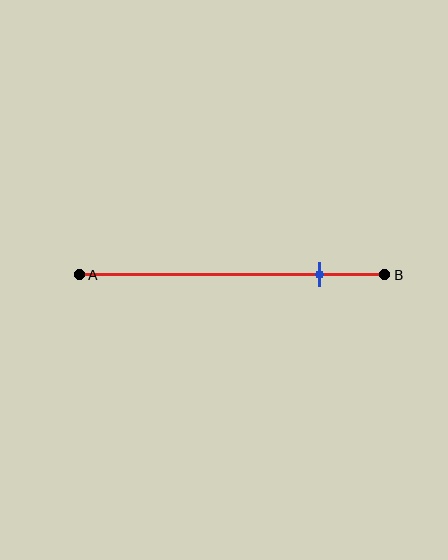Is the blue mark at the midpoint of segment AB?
No, the mark is at about 80% from A, not at the 50% midpoint.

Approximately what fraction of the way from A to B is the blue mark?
The blue mark is approximately 80% of the way from A to B.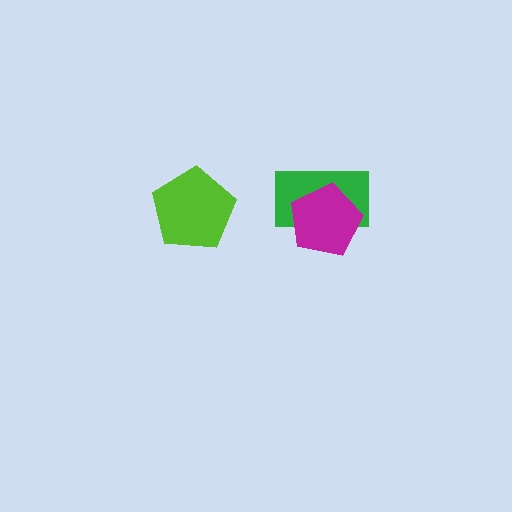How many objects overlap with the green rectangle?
1 object overlaps with the green rectangle.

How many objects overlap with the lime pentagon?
0 objects overlap with the lime pentagon.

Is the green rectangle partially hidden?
Yes, it is partially covered by another shape.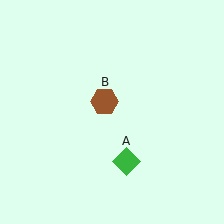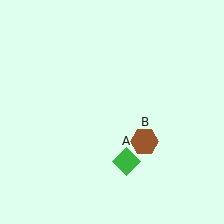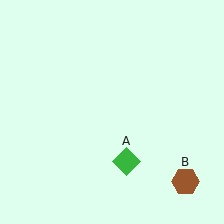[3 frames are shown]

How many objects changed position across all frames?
1 object changed position: brown hexagon (object B).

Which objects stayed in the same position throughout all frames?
Green diamond (object A) remained stationary.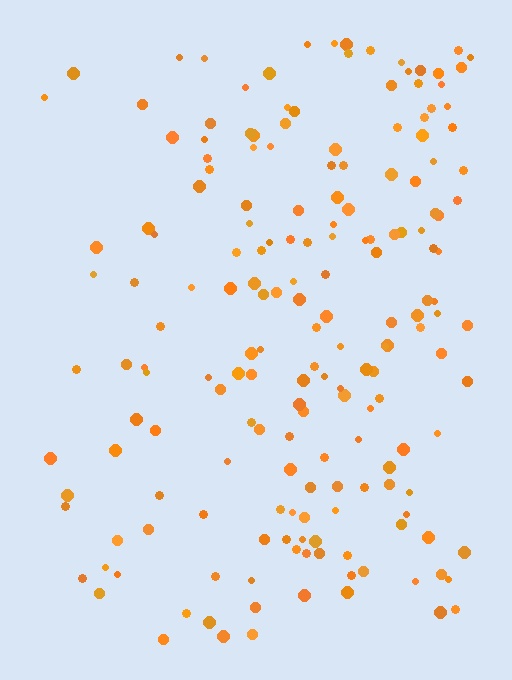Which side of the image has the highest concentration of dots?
The right.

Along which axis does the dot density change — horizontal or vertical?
Horizontal.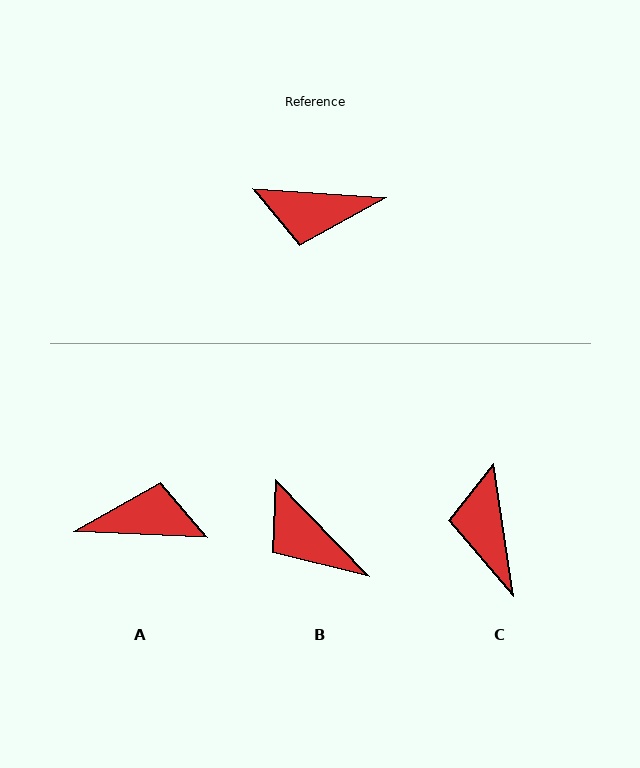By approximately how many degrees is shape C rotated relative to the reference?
Approximately 78 degrees clockwise.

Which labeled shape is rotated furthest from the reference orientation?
A, about 179 degrees away.